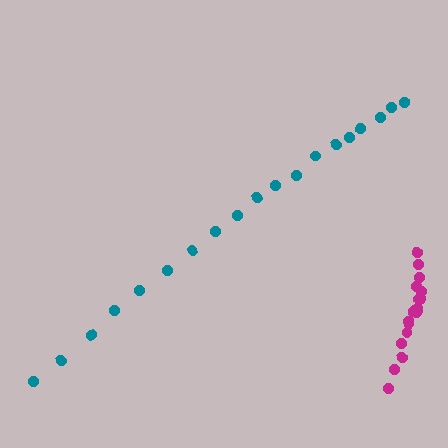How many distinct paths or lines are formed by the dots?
There are 2 distinct paths.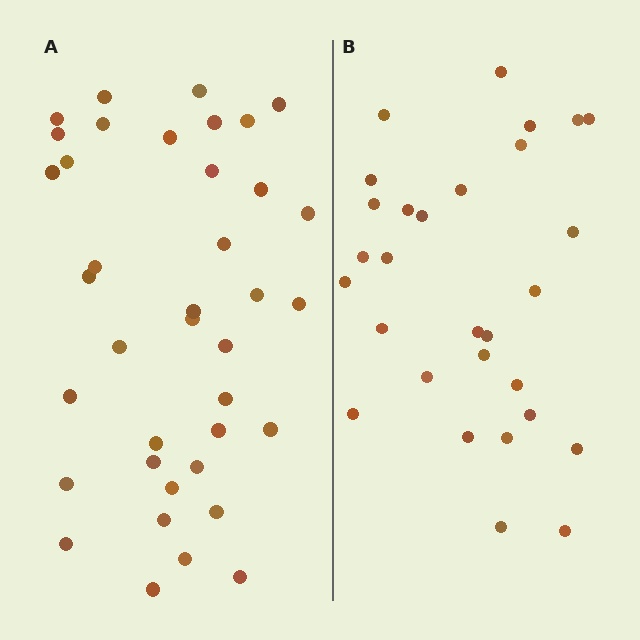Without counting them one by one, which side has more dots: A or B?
Region A (the left region) has more dots.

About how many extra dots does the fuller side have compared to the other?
Region A has roughly 8 or so more dots than region B.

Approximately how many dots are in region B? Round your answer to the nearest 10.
About 30 dots. (The exact count is 29, which rounds to 30.)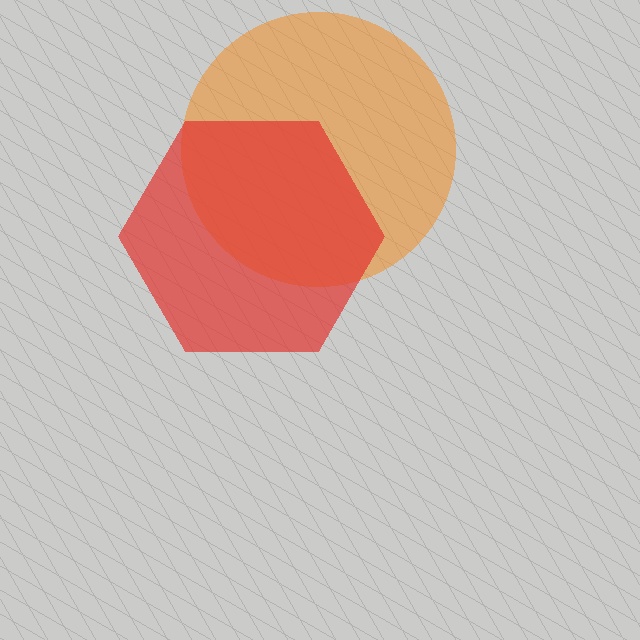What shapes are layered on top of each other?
The layered shapes are: an orange circle, a red hexagon.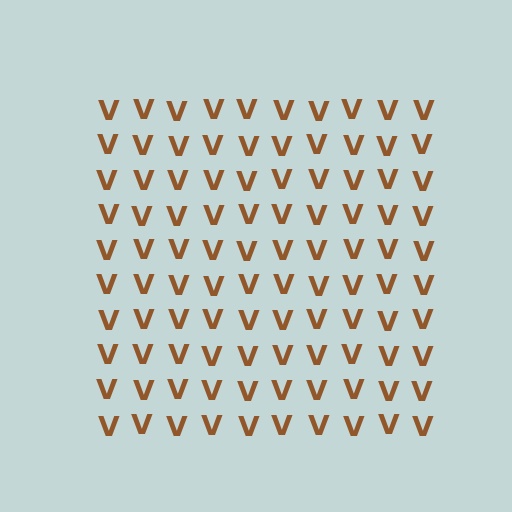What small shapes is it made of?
It is made of small letter V's.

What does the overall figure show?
The overall figure shows a square.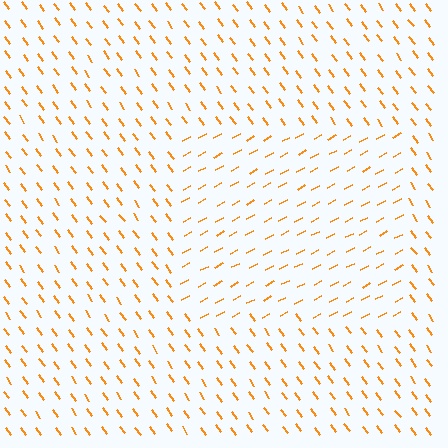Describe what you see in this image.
The image is filled with small orange line segments. A rectangle region in the image has lines oriented differently from the surrounding lines, creating a visible texture boundary.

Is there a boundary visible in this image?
Yes, there is a texture boundary formed by a change in line orientation.